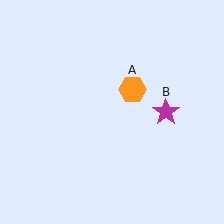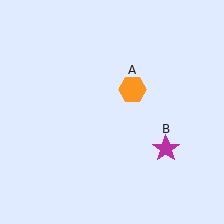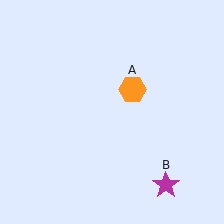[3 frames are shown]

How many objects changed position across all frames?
1 object changed position: magenta star (object B).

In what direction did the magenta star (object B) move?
The magenta star (object B) moved down.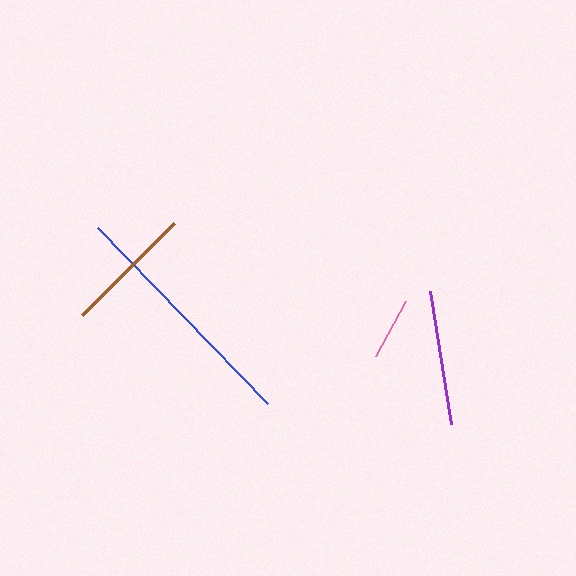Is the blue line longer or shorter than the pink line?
The blue line is longer than the pink line.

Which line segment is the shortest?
The pink line is the shortest at approximately 62 pixels.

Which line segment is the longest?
The blue line is the longest at approximately 245 pixels.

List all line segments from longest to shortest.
From longest to shortest: blue, purple, brown, pink.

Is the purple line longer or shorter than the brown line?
The purple line is longer than the brown line.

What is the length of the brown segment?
The brown segment is approximately 130 pixels long.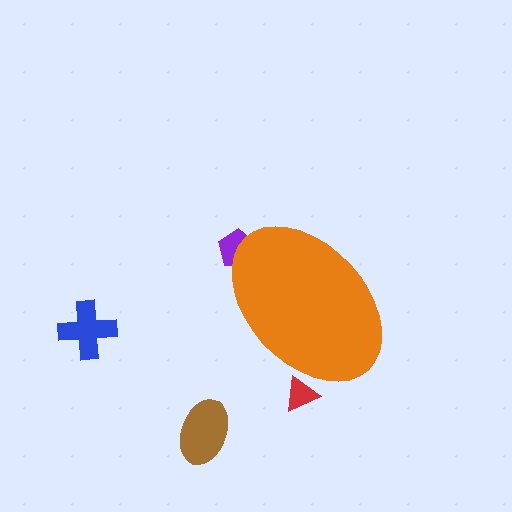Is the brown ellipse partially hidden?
No, the brown ellipse is fully visible.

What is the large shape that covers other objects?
An orange ellipse.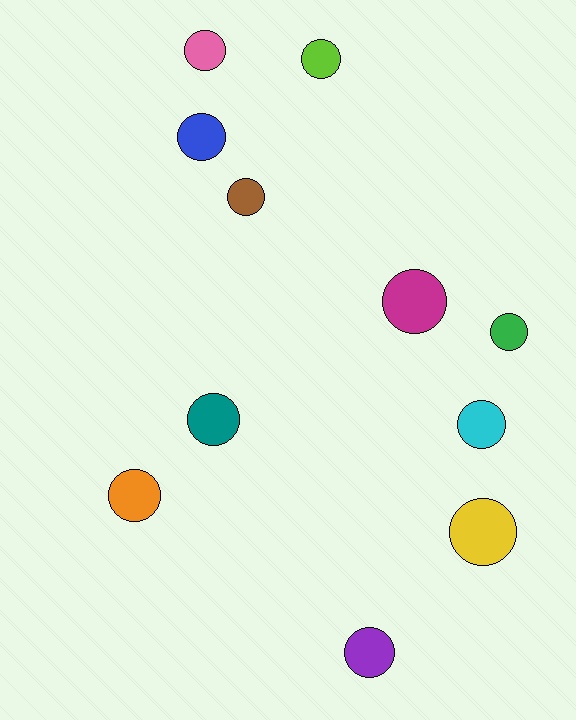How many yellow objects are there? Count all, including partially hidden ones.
There is 1 yellow object.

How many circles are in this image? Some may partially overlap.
There are 11 circles.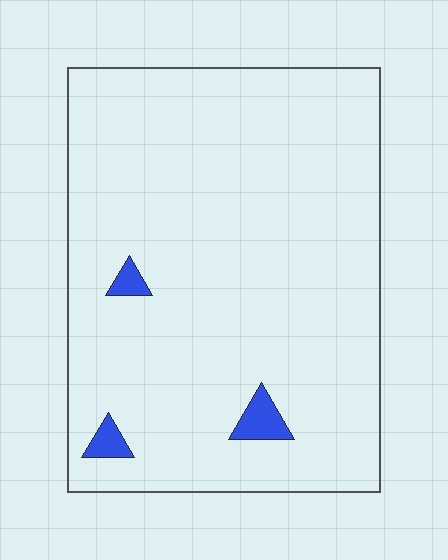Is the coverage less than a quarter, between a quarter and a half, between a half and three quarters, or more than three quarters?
Less than a quarter.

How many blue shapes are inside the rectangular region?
3.